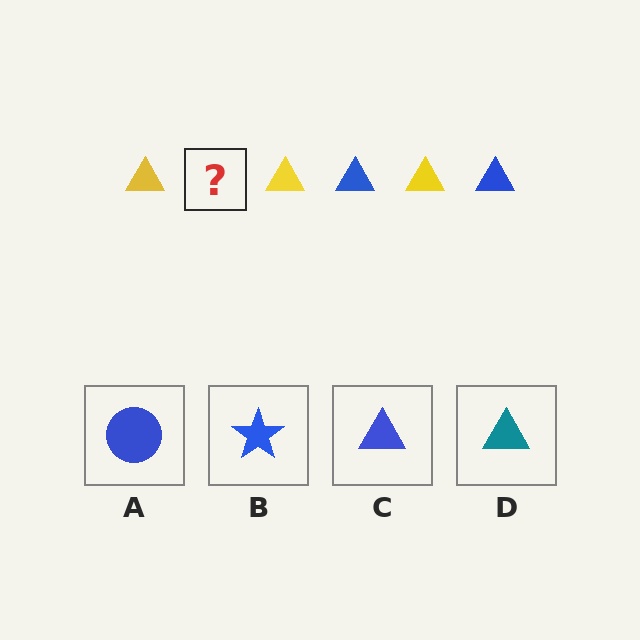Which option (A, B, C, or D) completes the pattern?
C.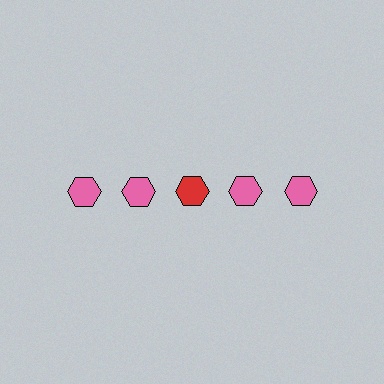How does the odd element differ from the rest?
It has a different color: red instead of pink.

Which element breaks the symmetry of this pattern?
The red hexagon in the top row, center column breaks the symmetry. All other shapes are pink hexagons.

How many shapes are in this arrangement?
There are 5 shapes arranged in a grid pattern.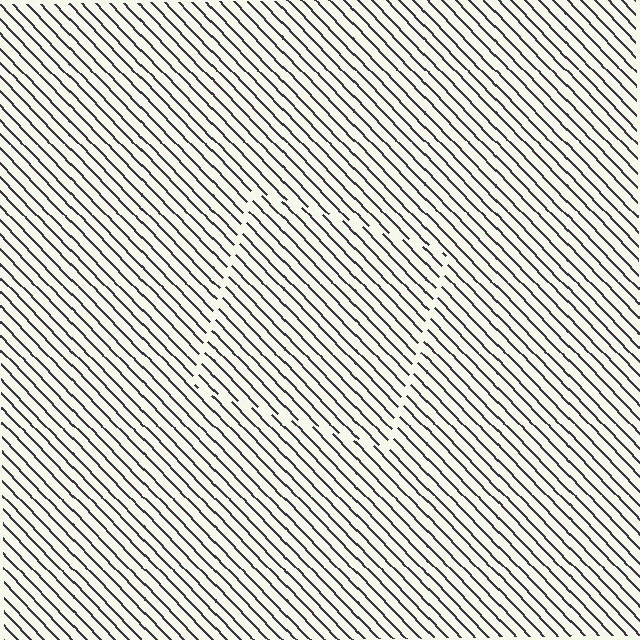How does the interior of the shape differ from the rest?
The interior of the shape contains the same grating, shifted by half a period — the contour is defined by the phase discontinuity where line-ends from the inner and outer gratings abut.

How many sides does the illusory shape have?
4 sides — the line-ends trace a square.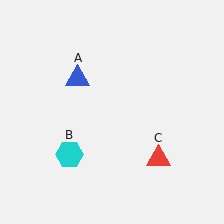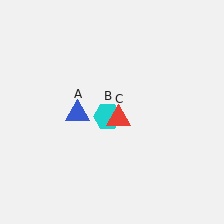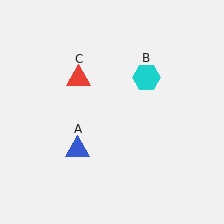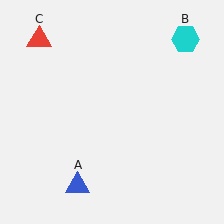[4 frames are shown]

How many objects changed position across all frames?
3 objects changed position: blue triangle (object A), cyan hexagon (object B), red triangle (object C).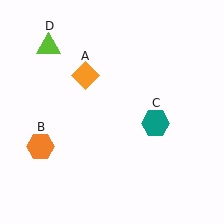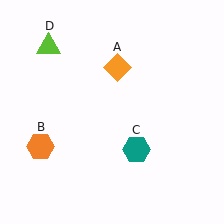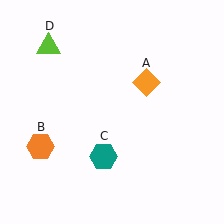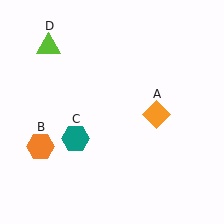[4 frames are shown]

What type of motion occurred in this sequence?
The orange diamond (object A), teal hexagon (object C) rotated clockwise around the center of the scene.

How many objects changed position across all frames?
2 objects changed position: orange diamond (object A), teal hexagon (object C).